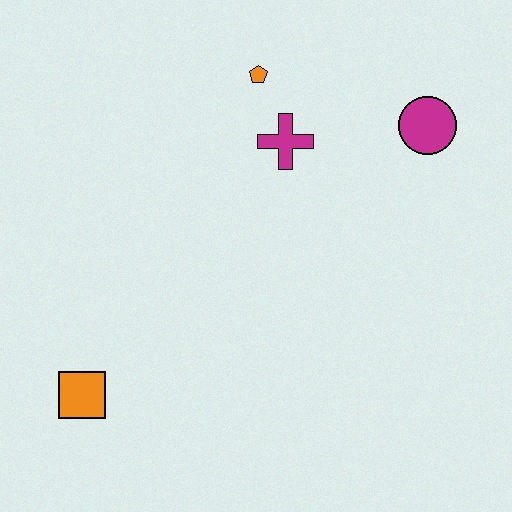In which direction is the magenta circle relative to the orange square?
The magenta circle is to the right of the orange square.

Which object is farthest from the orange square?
The magenta circle is farthest from the orange square.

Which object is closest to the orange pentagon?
The magenta cross is closest to the orange pentagon.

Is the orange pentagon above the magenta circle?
Yes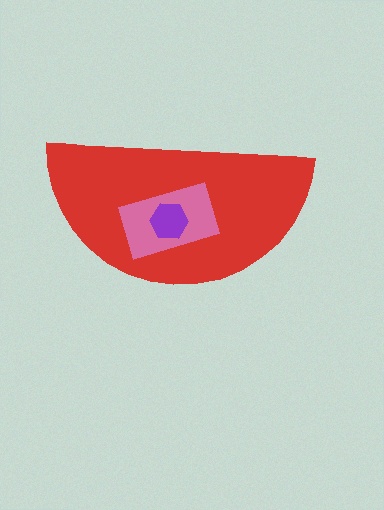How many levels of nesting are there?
3.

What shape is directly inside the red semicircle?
The pink rectangle.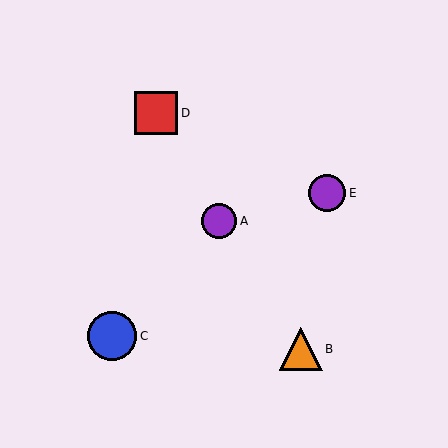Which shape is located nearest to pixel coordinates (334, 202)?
The purple circle (labeled E) at (327, 193) is nearest to that location.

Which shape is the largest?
The blue circle (labeled C) is the largest.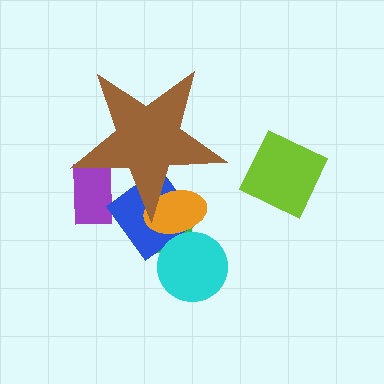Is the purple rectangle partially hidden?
Yes, the purple rectangle is partially hidden behind the brown star.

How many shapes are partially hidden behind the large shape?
4 shapes are partially hidden.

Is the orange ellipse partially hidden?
Yes, the orange ellipse is partially hidden behind the brown star.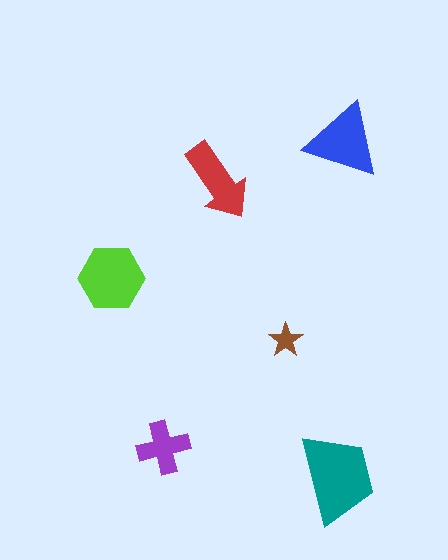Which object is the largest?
The teal trapezoid.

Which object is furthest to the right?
The blue triangle is rightmost.